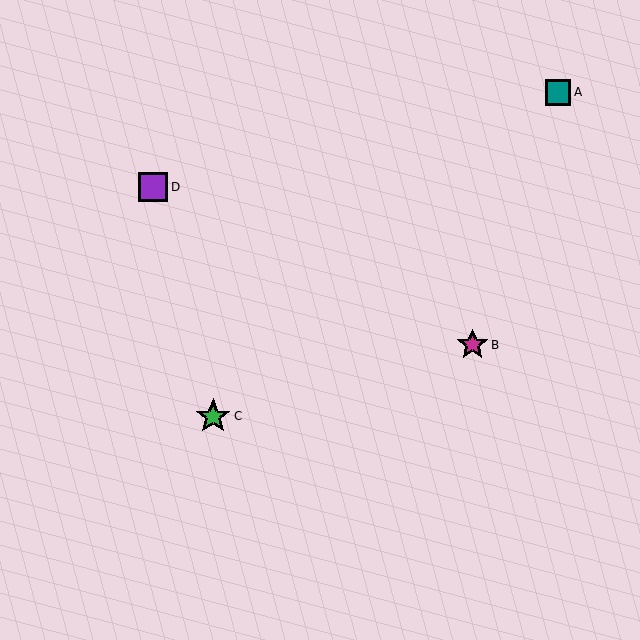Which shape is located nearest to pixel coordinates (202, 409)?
The green star (labeled C) at (213, 416) is nearest to that location.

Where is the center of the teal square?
The center of the teal square is at (558, 92).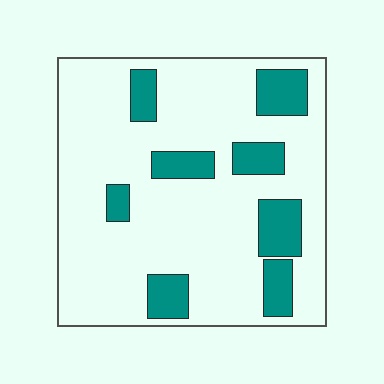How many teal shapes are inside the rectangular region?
8.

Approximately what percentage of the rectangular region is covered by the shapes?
Approximately 20%.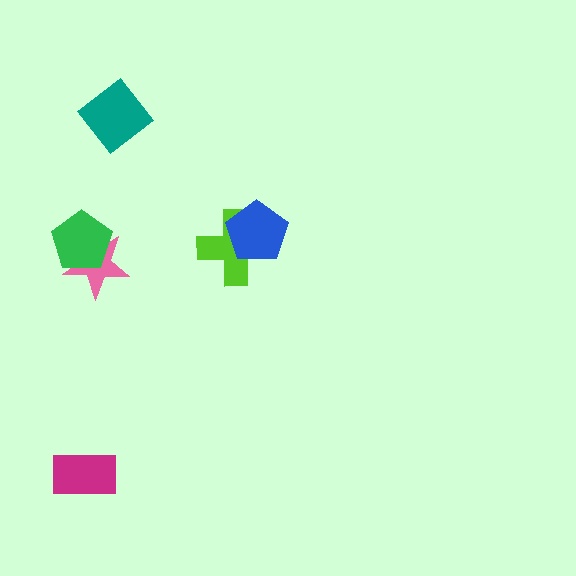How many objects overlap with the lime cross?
1 object overlaps with the lime cross.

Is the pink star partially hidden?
Yes, it is partially covered by another shape.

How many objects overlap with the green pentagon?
1 object overlaps with the green pentagon.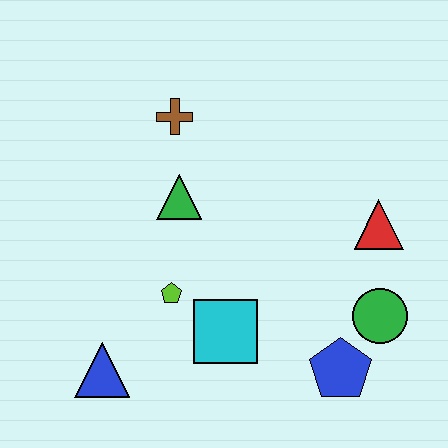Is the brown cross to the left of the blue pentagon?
Yes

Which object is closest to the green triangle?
The brown cross is closest to the green triangle.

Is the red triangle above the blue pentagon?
Yes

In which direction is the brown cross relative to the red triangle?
The brown cross is to the left of the red triangle.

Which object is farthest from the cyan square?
The brown cross is farthest from the cyan square.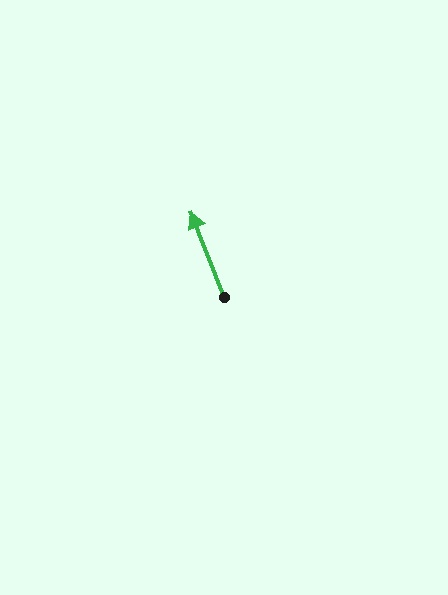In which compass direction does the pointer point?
North.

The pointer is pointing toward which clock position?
Roughly 11 o'clock.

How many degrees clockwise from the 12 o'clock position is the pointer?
Approximately 339 degrees.